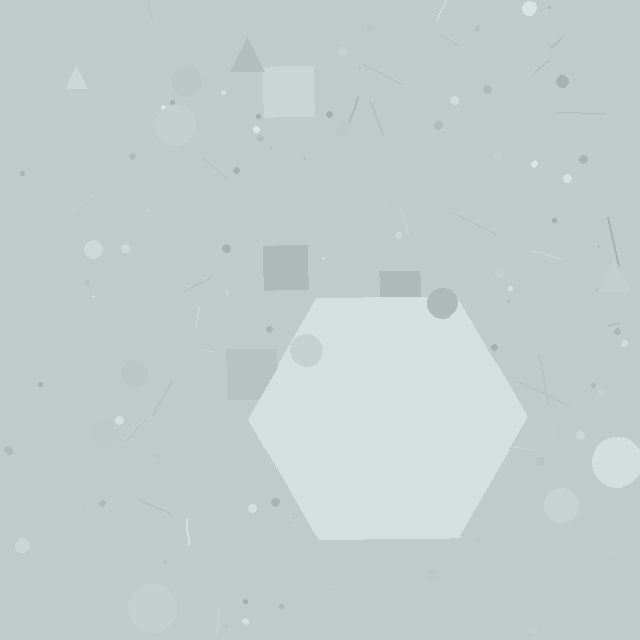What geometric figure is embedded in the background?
A hexagon is embedded in the background.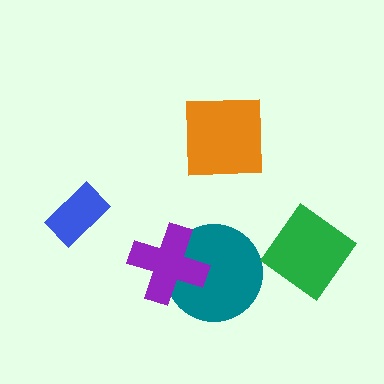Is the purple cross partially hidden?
No, no other shape covers it.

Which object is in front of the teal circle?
The purple cross is in front of the teal circle.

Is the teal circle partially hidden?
Yes, it is partially covered by another shape.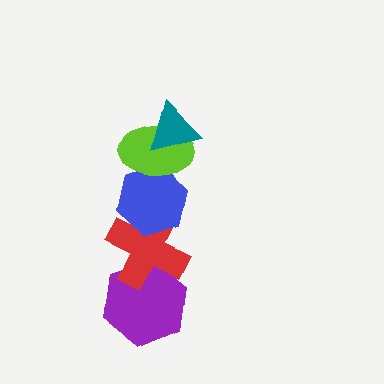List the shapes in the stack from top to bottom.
From top to bottom: the teal triangle, the lime ellipse, the blue hexagon, the red cross, the purple hexagon.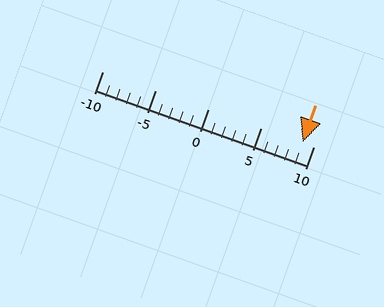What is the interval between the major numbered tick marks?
The major tick marks are spaced 5 units apart.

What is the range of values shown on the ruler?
The ruler shows values from -10 to 10.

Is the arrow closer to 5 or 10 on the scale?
The arrow is closer to 10.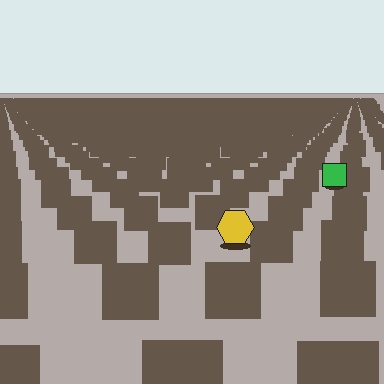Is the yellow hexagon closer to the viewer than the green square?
Yes. The yellow hexagon is closer — you can tell from the texture gradient: the ground texture is coarser near it.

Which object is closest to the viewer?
The yellow hexagon is closest. The texture marks near it are larger and more spread out.